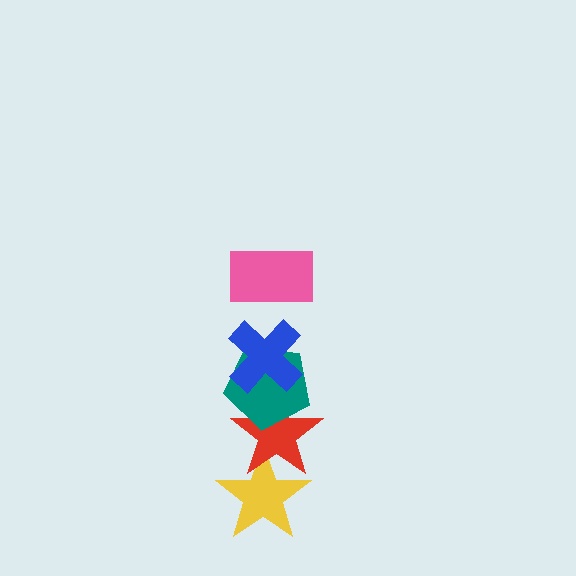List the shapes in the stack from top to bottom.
From top to bottom: the pink rectangle, the blue cross, the teal pentagon, the red star, the yellow star.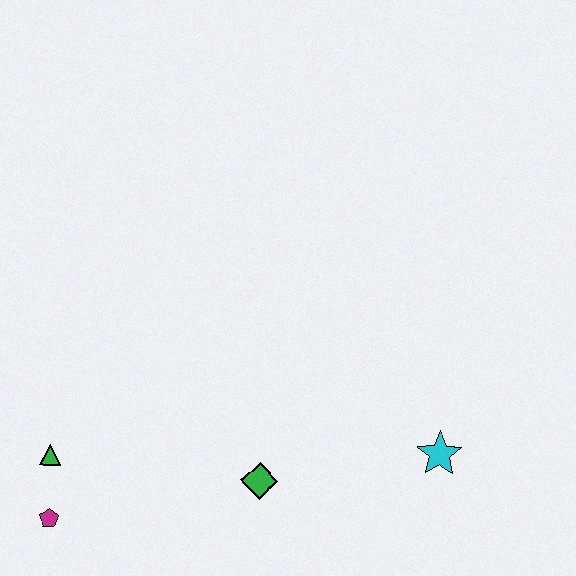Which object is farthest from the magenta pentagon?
The cyan star is farthest from the magenta pentagon.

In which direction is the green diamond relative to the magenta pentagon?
The green diamond is to the right of the magenta pentagon.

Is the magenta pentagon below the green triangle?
Yes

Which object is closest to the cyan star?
The green diamond is closest to the cyan star.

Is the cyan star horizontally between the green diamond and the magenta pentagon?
No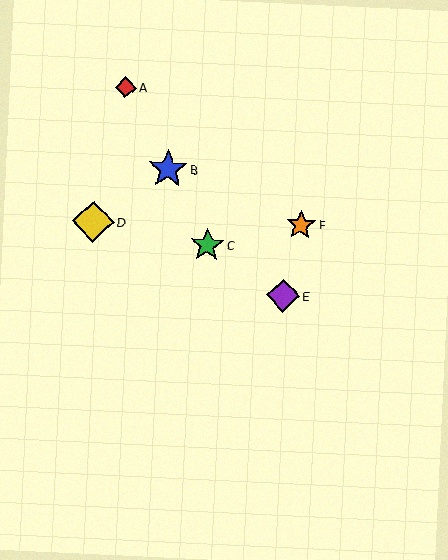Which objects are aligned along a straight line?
Objects A, B, C are aligned along a straight line.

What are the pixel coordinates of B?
Object B is at (168, 169).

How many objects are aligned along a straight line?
3 objects (A, B, C) are aligned along a straight line.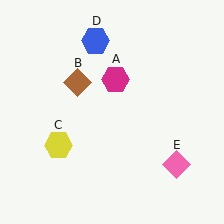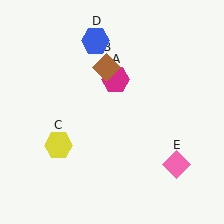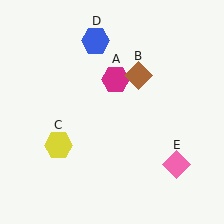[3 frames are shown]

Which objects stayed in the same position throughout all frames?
Magenta hexagon (object A) and yellow hexagon (object C) and blue hexagon (object D) and pink diamond (object E) remained stationary.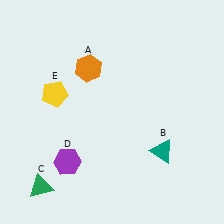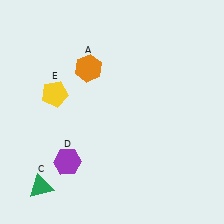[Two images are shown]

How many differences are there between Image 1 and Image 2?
There is 1 difference between the two images.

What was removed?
The teal triangle (B) was removed in Image 2.